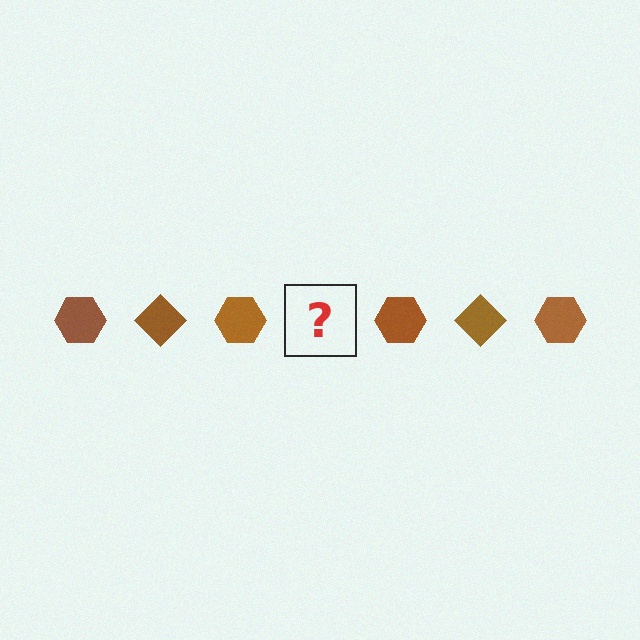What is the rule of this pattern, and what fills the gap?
The rule is that the pattern cycles through hexagon, diamond shapes in brown. The gap should be filled with a brown diamond.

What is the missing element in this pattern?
The missing element is a brown diamond.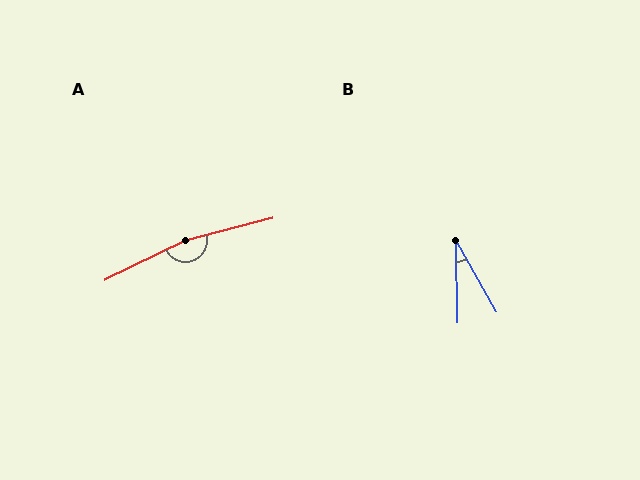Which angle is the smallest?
B, at approximately 28 degrees.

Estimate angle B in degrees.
Approximately 28 degrees.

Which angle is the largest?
A, at approximately 169 degrees.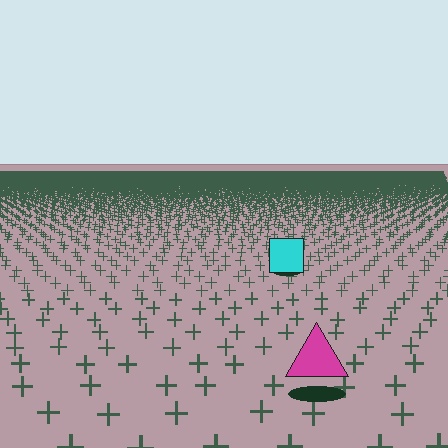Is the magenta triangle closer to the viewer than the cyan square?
Yes. The magenta triangle is closer — you can tell from the texture gradient: the ground texture is coarser near it.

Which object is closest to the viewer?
The magenta triangle is closest. The texture marks near it are larger and more spread out.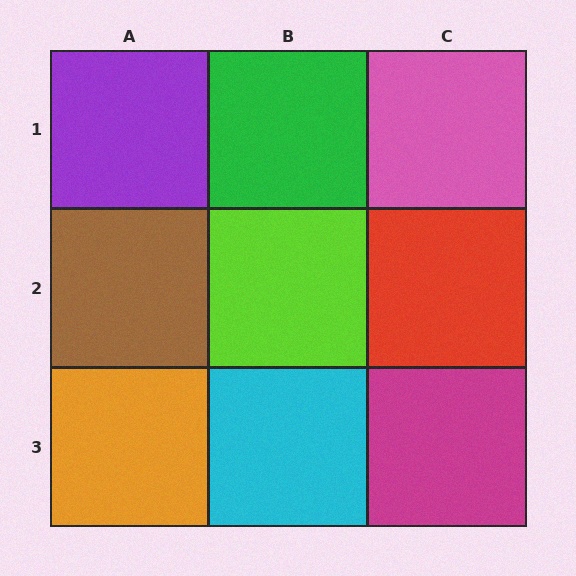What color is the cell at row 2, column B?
Lime.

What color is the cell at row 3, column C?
Magenta.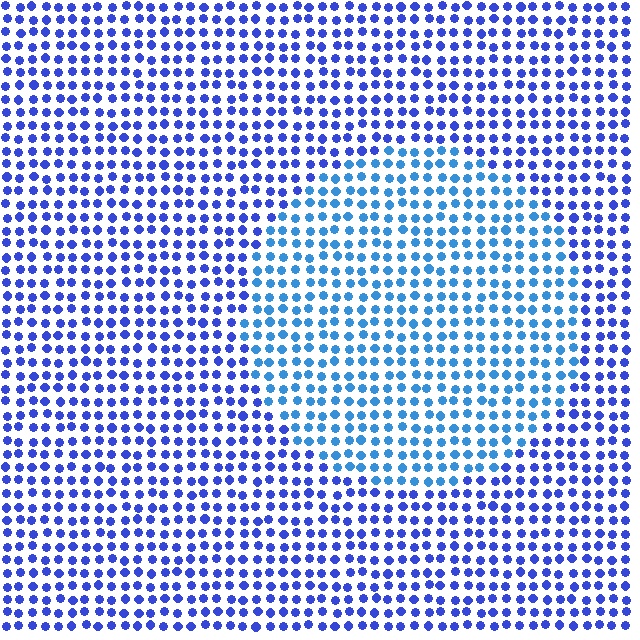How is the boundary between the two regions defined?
The boundary is defined purely by a slight shift in hue (about 27 degrees). Spacing, size, and orientation are identical on both sides.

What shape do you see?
I see a circle.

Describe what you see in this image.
The image is filled with small blue elements in a uniform arrangement. A circle-shaped region is visible where the elements are tinted to a slightly different hue, forming a subtle color boundary.